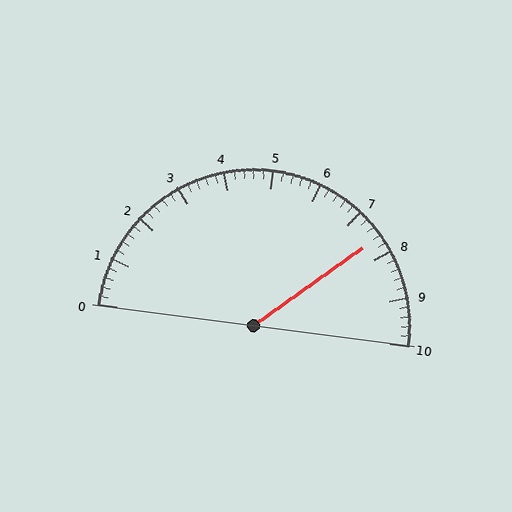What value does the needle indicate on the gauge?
The needle indicates approximately 7.6.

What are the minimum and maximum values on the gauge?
The gauge ranges from 0 to 10.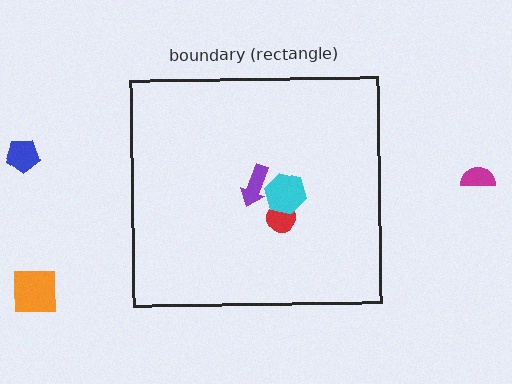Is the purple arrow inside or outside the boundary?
Inside.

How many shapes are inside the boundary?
3 inside, 3 outside.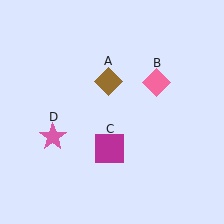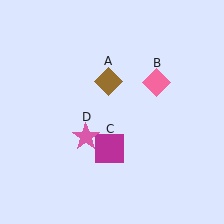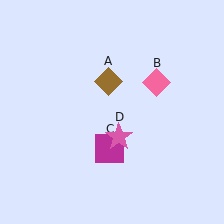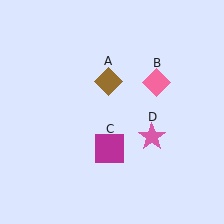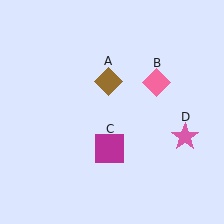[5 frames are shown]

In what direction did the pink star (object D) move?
The pink star (object D) moved right.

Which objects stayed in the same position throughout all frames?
Brown diamond (object A) and pink diamond (object B) and magenta square (object C) remained stationary.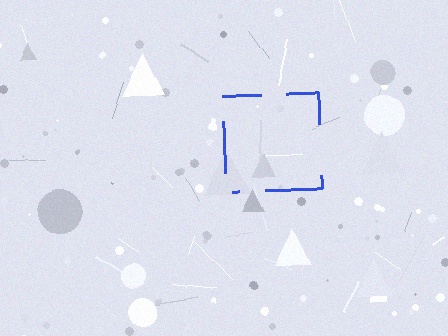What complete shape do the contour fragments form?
The contour fragments form a square.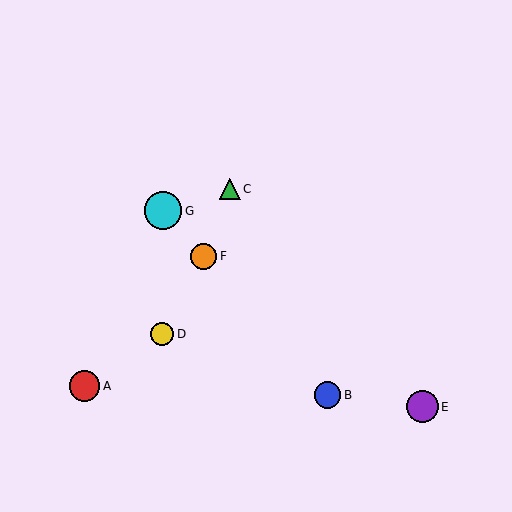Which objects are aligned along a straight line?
Objects B, F, G are aligned along a straight line.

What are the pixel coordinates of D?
Object D is at (162, 334).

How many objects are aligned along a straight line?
3 objects (B, F, G) are aligned along a straight line.